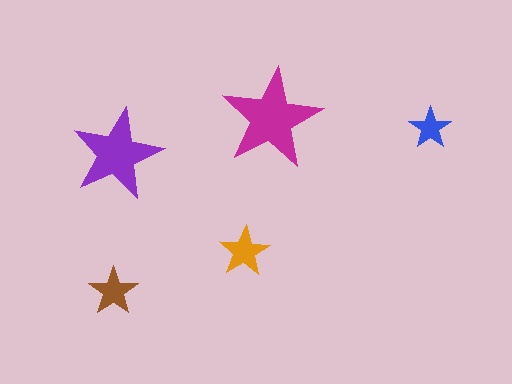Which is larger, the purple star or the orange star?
The purple one.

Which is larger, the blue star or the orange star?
The orange one.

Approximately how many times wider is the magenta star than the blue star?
About 2.5 times wider.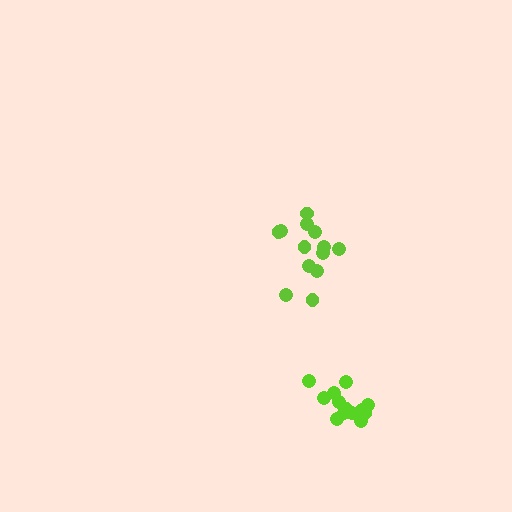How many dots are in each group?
Group 1: 13 dots, Group 2: 13 dots (26 total).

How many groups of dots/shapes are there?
There are 2 groups.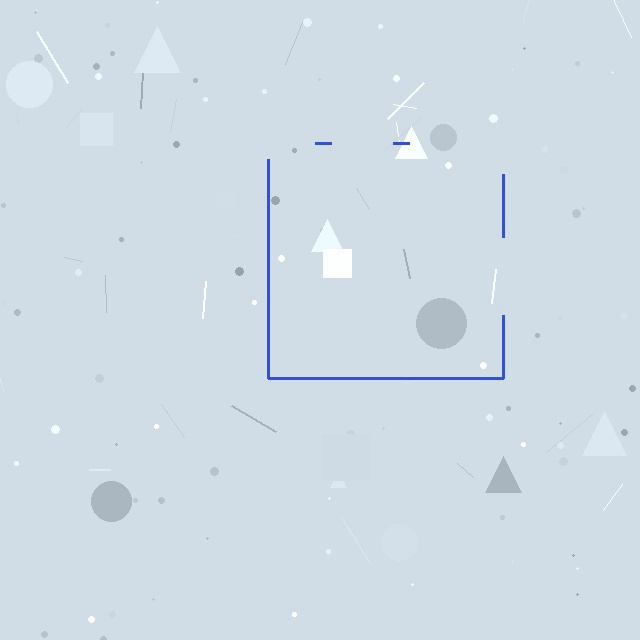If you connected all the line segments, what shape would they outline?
They would outline a square.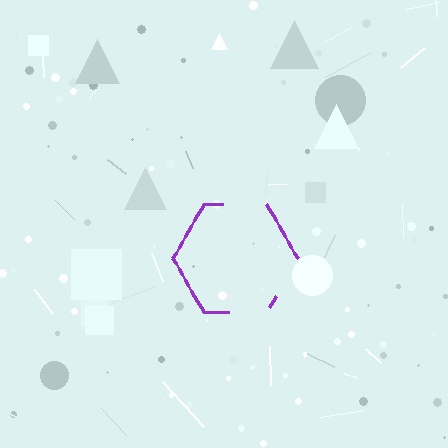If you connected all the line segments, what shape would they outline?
They would outline a hexagon.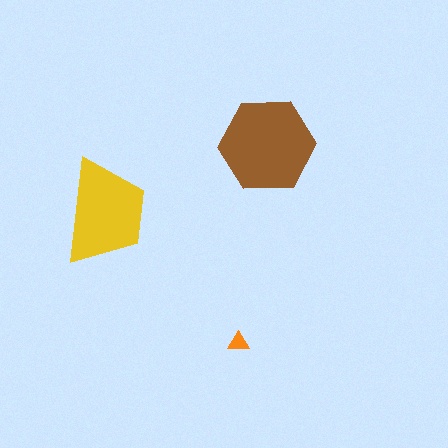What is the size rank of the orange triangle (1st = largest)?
3rd.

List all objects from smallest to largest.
The orange triangle, the yellow trapezoid, the brown hexagon.